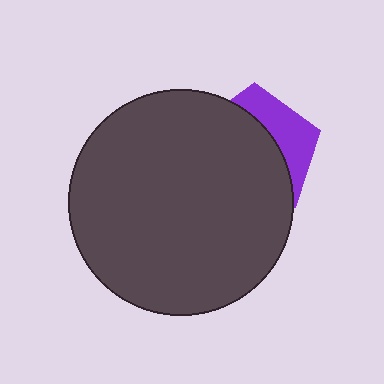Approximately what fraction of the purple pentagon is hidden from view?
Roughly 68% of the purple pentagon is hidden behind the dark gray circle.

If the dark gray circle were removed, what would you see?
You would see the complete purple pentagon.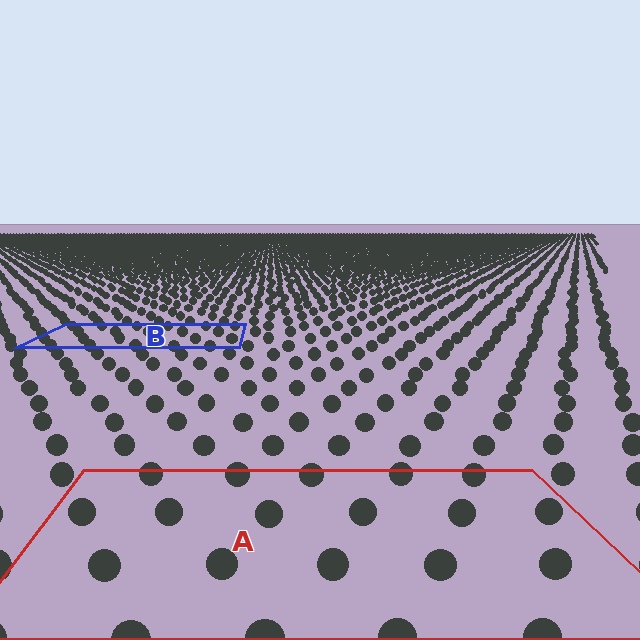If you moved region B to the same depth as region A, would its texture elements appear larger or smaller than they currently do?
They would appear larger. At a closer depth, the same texture elements are projected at a bigger on-screen size.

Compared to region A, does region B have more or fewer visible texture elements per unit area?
Region B has more texture elements per unit area — they are packed more densely because it is farther away.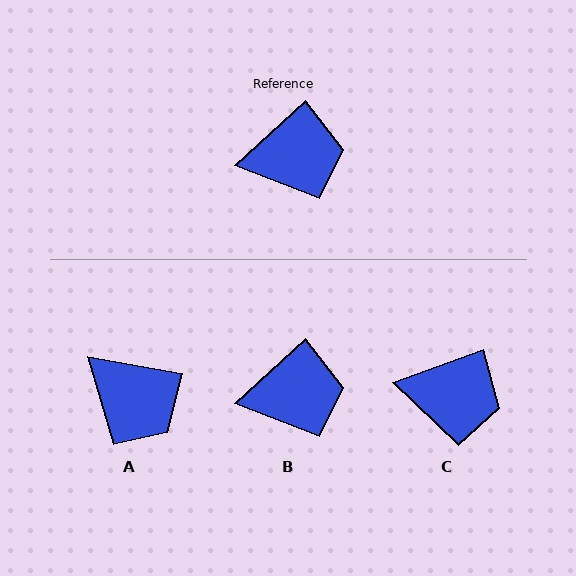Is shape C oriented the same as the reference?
No, it is off by about 23 degrees.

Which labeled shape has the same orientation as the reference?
B.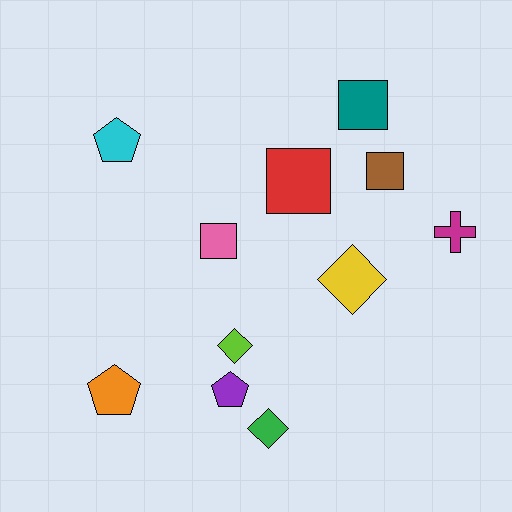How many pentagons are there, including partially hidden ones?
There are 3 pentagons.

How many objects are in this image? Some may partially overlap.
There are 11 objects.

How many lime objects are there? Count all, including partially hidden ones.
There is 1 lime object.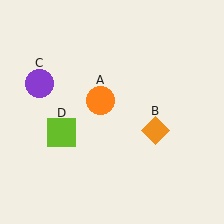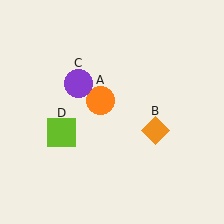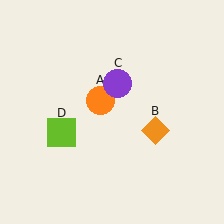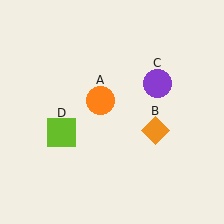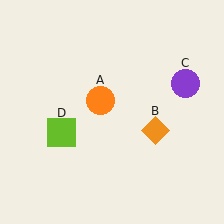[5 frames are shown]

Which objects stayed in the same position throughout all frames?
Orange circle (object A) and orange diamond (object B) and lime square (object D) remained stationary.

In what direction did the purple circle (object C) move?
The purple circle (object C) moved right.